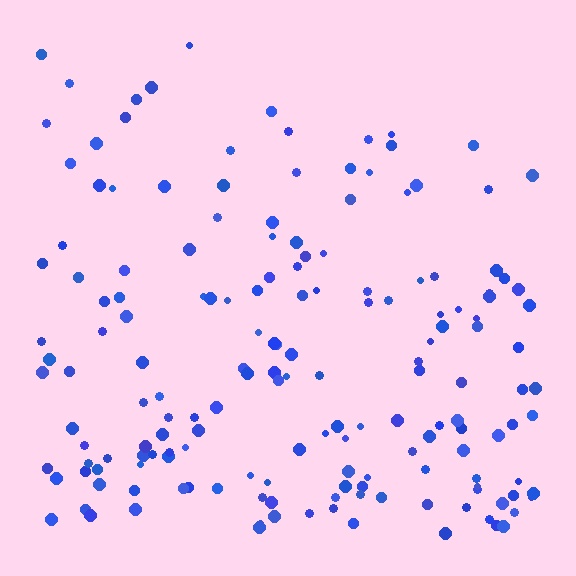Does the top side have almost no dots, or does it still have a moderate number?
Still a moderate number, just noticeably fewer than the bottom.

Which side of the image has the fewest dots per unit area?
The top.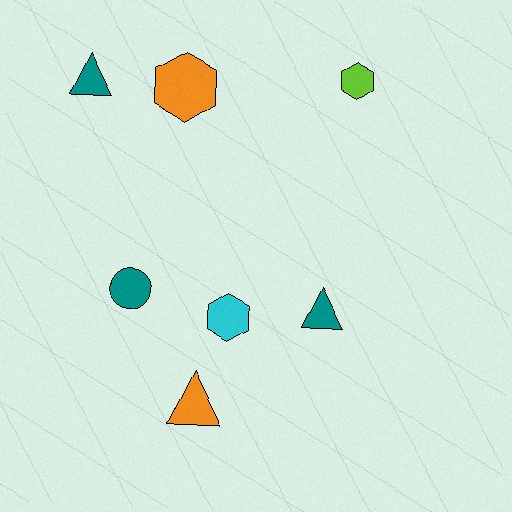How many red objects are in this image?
There are no red objects.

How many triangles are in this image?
There are 3 triangles.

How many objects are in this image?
There are 7 objects.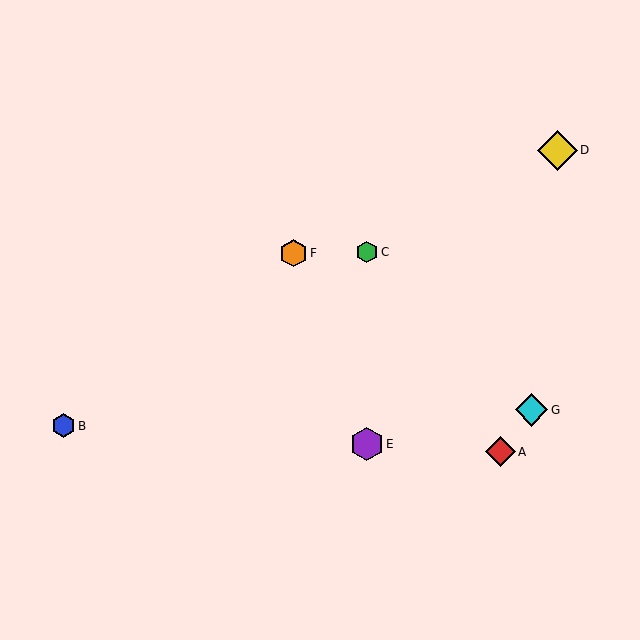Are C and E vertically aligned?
Yes, both are at x≈367.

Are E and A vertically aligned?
No, E is at x≈367 and A is at x≈500.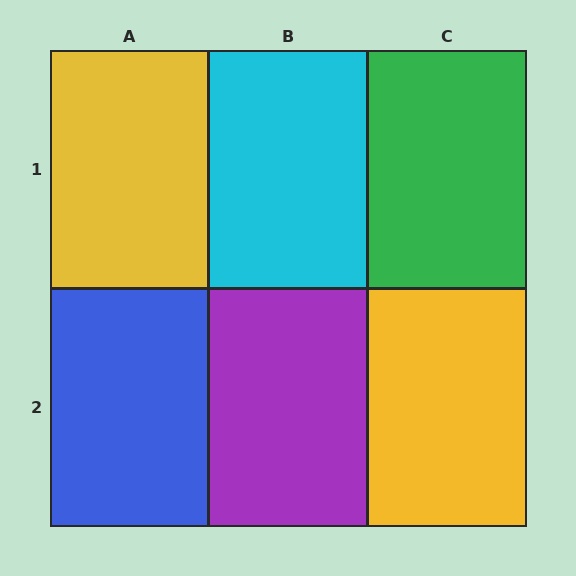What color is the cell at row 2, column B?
Purple.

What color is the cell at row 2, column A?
Blue.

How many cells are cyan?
1 cell is cyan.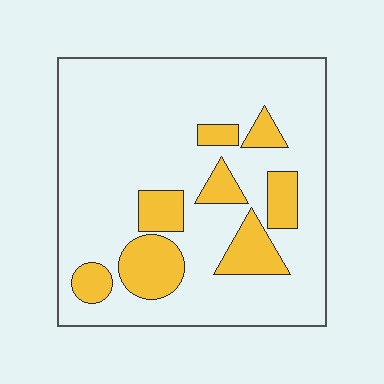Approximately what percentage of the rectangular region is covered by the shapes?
Approximately 20%.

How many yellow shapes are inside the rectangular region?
8.